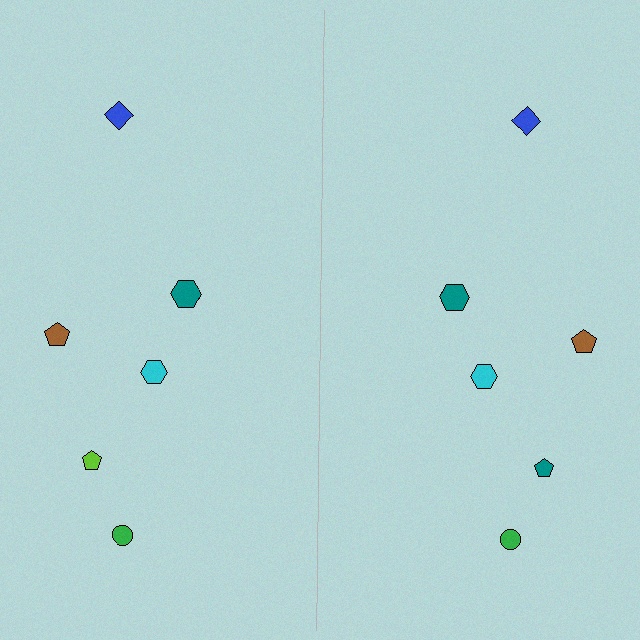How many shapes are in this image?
There are 12 shapes in this image.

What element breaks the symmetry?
The teal pentagon on the right side breaks the symmetry — its mirror counterpart is lime.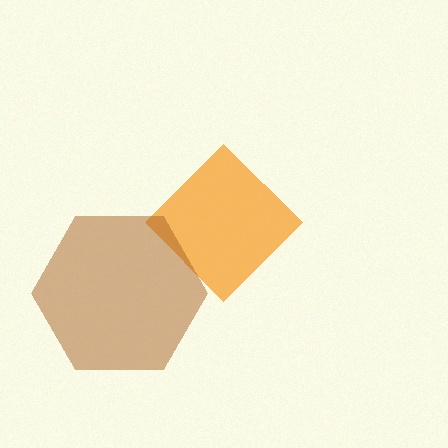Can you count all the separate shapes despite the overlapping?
Yes, there are 2 separate shapes.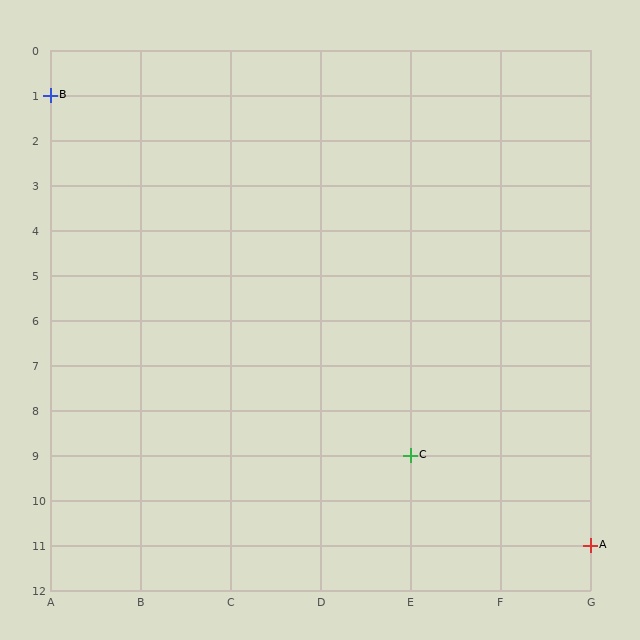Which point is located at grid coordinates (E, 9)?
Point C is at (E, 9).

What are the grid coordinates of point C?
Point C is at grid coordinates (E, 9).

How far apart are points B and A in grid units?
Points B and A are 6 columns and 10 rows apart (about 11.7 grid units diagonally).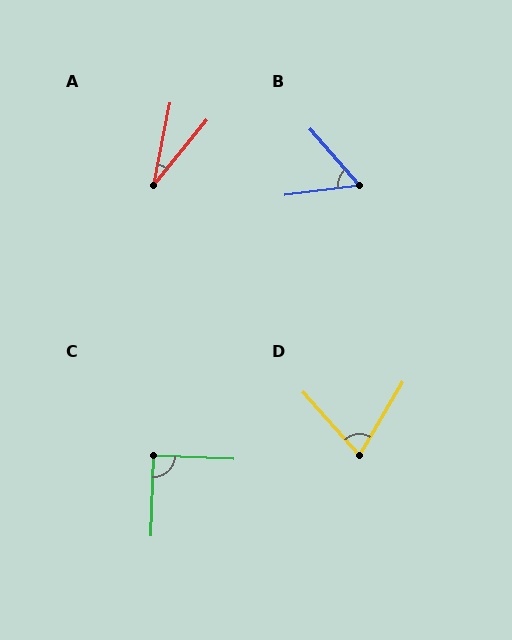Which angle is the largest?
C, at approximately 89 degrees.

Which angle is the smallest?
A, at approximately 28 degrees.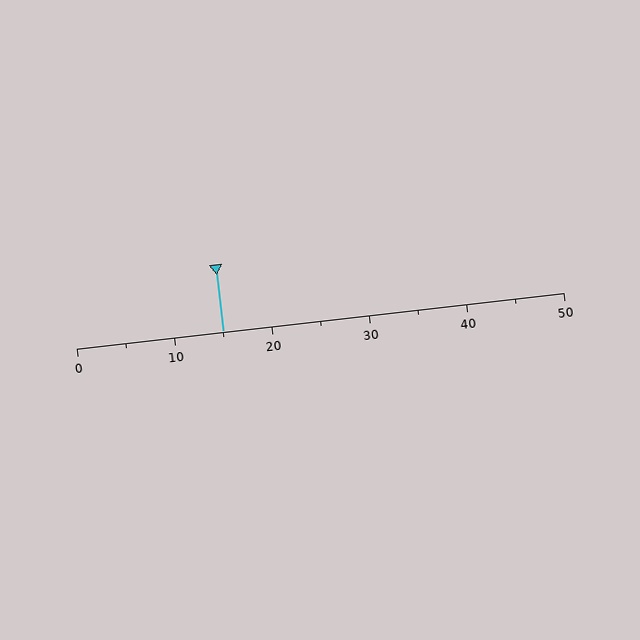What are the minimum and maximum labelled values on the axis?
The axis runs from 0 to 50.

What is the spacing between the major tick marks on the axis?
The major ticks are spaced 10 apart.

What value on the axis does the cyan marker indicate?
The marker indicates approximately 15.